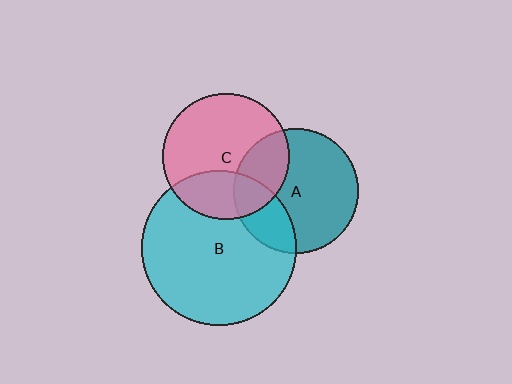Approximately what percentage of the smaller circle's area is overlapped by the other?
Approximately 30%.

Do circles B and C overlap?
Yes.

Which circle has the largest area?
Circle B (cyan).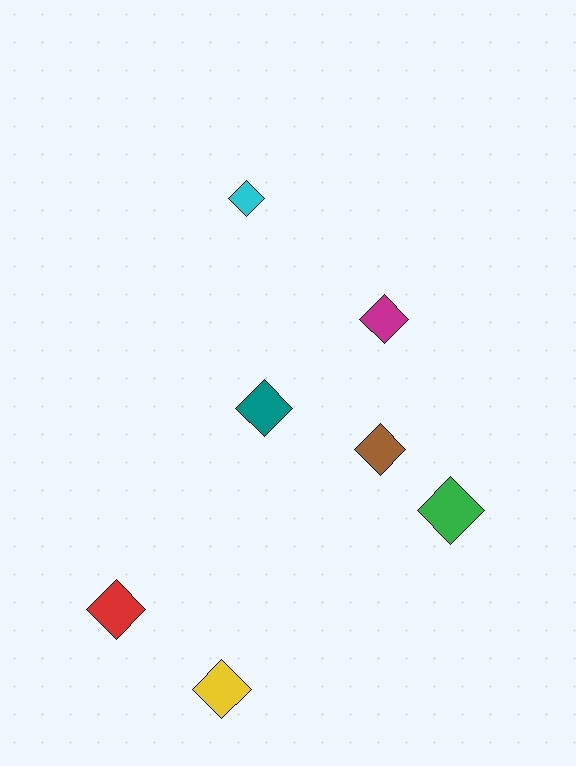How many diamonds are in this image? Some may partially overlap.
There are 7 diamonds.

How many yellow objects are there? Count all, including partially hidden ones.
There is 1 yellow object.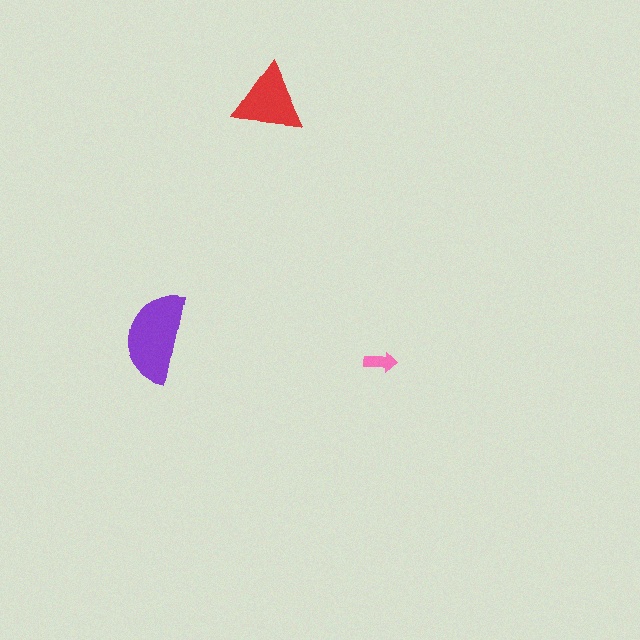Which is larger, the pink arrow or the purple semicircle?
The purple semicircle.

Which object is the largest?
The purple semicircle.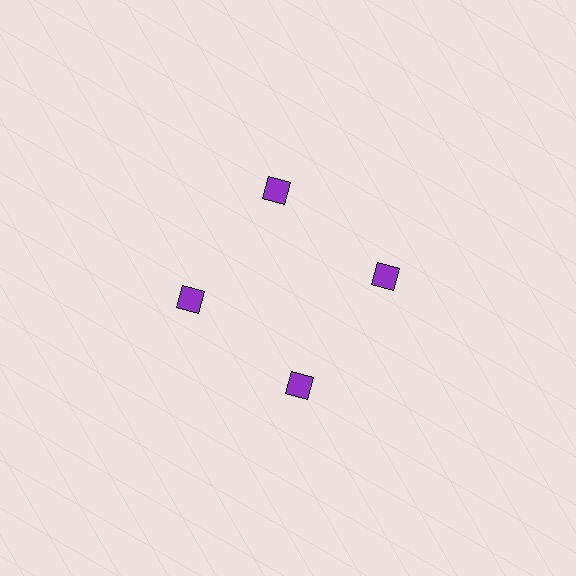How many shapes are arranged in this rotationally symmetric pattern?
There are 4 shapes, arranged in 4 groups of 1.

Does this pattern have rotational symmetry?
Yes, this pattern has 4-fold rotational symmetry. It looks the same after rotating 90 degrees around the center.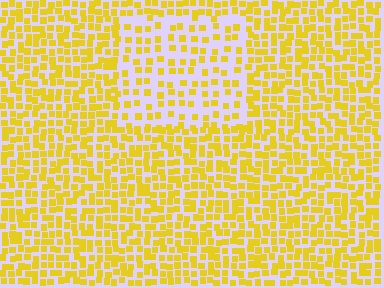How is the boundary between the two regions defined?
The boundary is defined by a change in element density (approximately 1.9x ratio). All elements are the same color, size, and shape.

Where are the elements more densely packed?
The elements are more densely packed outside the rectangle boundary.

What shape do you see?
I see a rectangle.